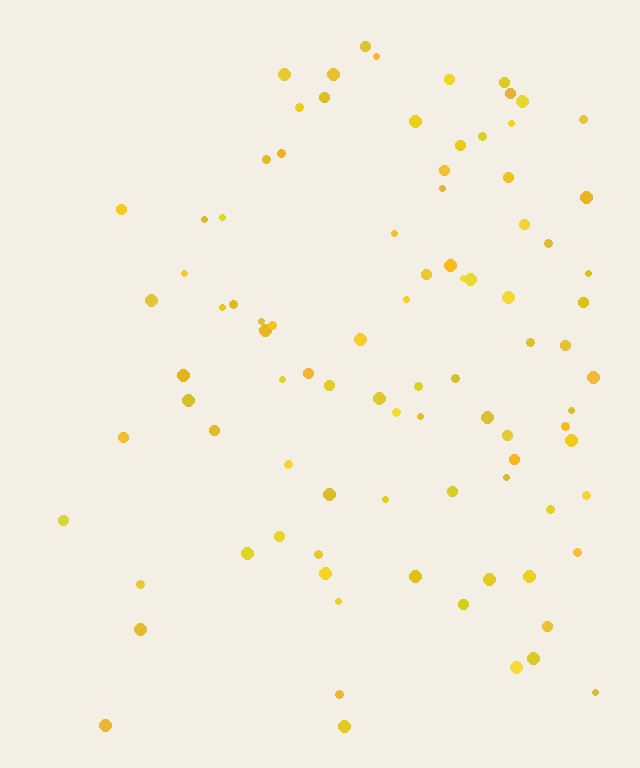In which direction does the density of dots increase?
From left to right, with the right side densest.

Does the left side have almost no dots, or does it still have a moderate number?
Still a moderate number, just noticeably fewer than the right.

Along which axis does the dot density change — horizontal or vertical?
Horizontal.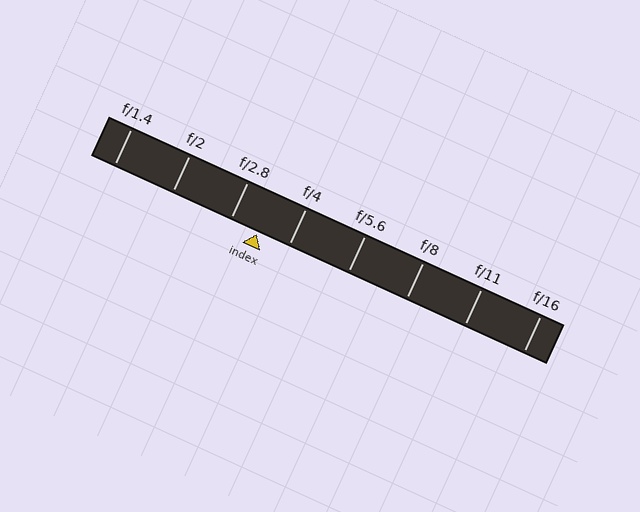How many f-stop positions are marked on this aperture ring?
There are 8 f-stop positions marked.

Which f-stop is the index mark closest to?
The index mark is closest to f/2.8.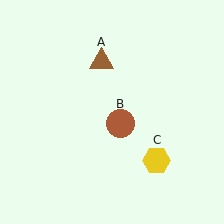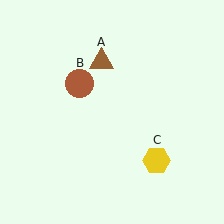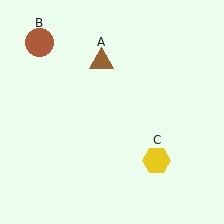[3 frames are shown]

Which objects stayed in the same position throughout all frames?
Brown triangle (object A) and yellow hexagon (object C) remained stationary.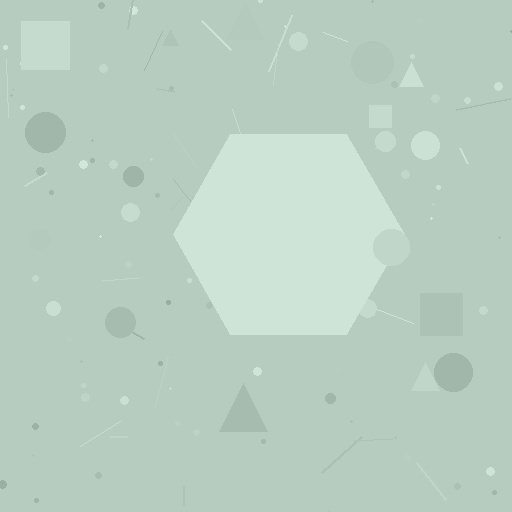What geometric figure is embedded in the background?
A hexagon is embedded in the background.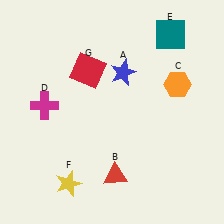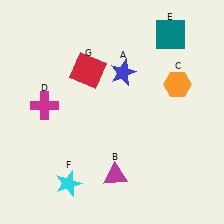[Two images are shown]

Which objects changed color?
B changed from red to magenta. F changed from yellow to cyan.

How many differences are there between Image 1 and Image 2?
There are 2 differences between the two images.